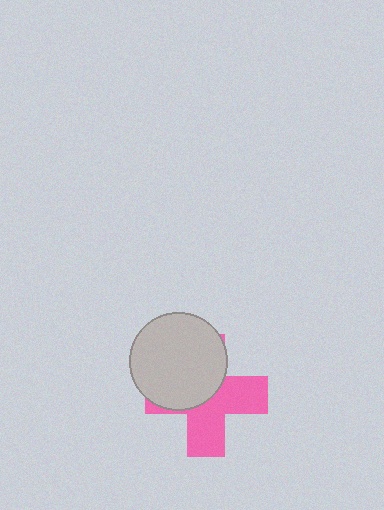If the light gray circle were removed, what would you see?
You would see the complete pink cross.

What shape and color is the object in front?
The object in front is a light gray circle.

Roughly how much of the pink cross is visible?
About half of it is visible (roughly 51%).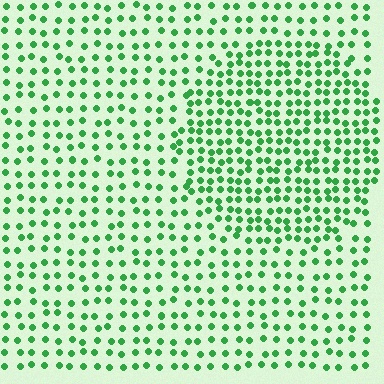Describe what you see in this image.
The image contains small green elements arranged at two different densities. A circle-shaped region is visible where the elements are more densely packed than the surrounding area.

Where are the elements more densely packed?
The elements are more densely packed inside the circle boundary.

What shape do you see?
I see a circle.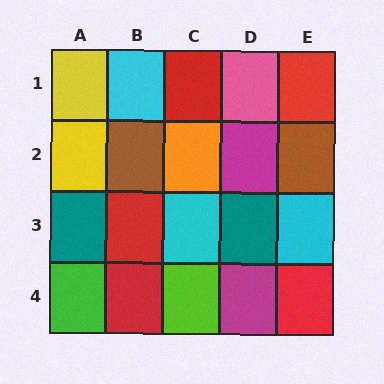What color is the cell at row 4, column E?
Red.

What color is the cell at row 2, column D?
Magenta.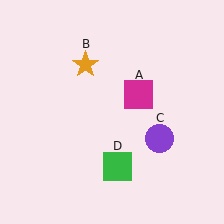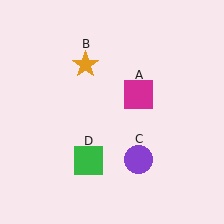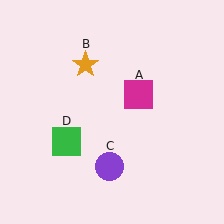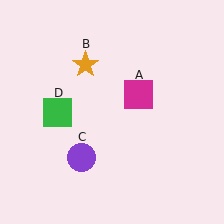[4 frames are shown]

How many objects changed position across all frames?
2 objects changed position: purple circle (object C), green square (object D).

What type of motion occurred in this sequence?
The purple circle (object C), green square (object D) rotated clockwise around the center of the scene.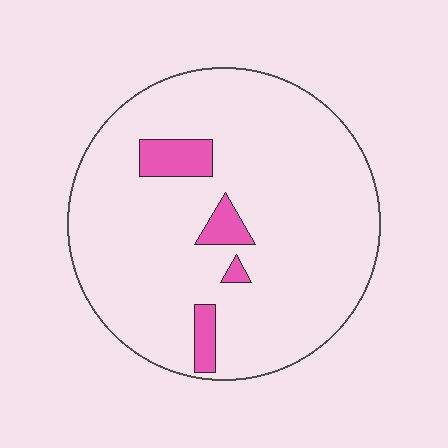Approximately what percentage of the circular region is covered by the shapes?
Approximately 10%.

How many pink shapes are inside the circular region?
4.